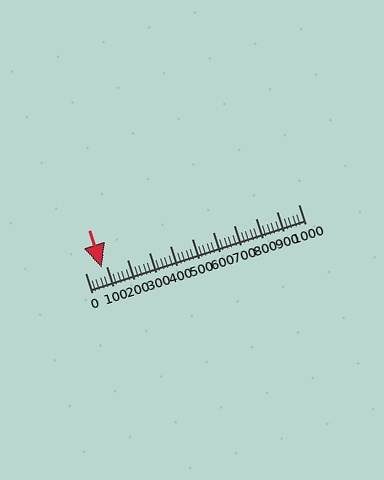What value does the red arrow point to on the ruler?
The red arrow points to approximately 80.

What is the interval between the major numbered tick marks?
The major tick marks are spaced 100 units apart.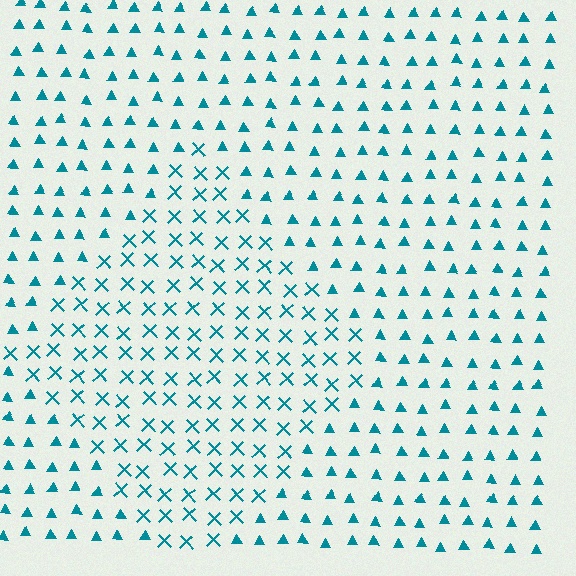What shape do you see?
I see a diamond.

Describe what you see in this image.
The image is filled with small teal elements arranged in a uniform grid. A diamond-shaped region contains X marks, while the surrounding area contains triangles. The boundary is defined purely by the change in element shape.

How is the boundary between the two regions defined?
The boundary is defined by a change in element shape: X marks inside vs. triangles outside. All elements share the same color and spacing.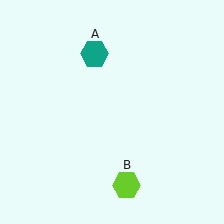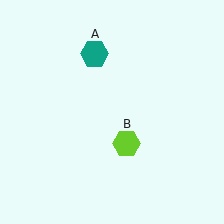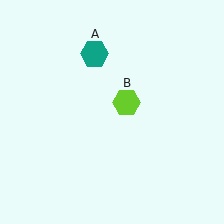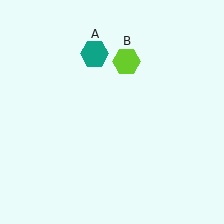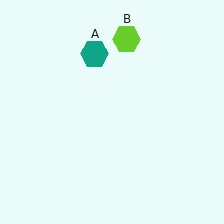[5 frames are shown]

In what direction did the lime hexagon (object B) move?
The lime hexagon (object B) moved up.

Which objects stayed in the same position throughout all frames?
Teal hexagon (object A) remained stationary.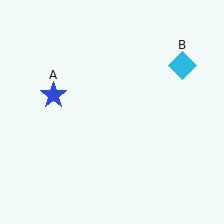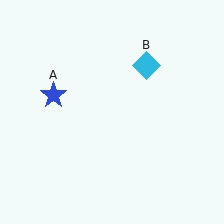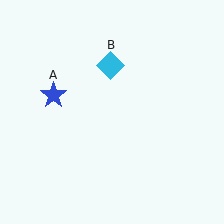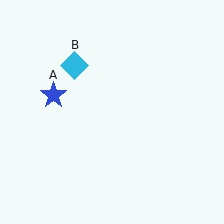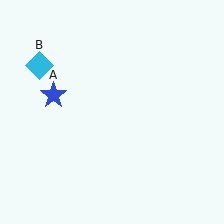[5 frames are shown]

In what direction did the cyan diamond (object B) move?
The cyan diamond (object B) moved left.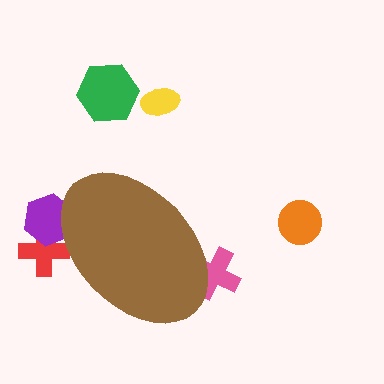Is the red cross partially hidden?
Yes, the red cross is partially hidden behind the brown ellipse.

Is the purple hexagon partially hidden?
Yes, the purple hexagon is partially hidden behind the brown ellipse.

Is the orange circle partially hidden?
No, the orange circle is fully visible.